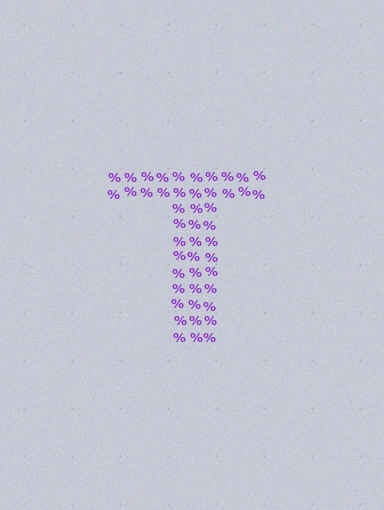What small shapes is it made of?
It is made of small percent signs.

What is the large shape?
The large shape is the letter T.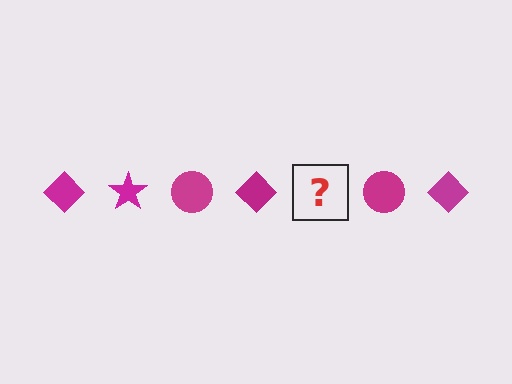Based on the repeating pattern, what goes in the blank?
The blank should be a magenta star.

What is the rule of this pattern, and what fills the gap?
The rule is that the pattern cycles through diamond, star, circle shapes in magenta. The gap should be filled with a magenta star.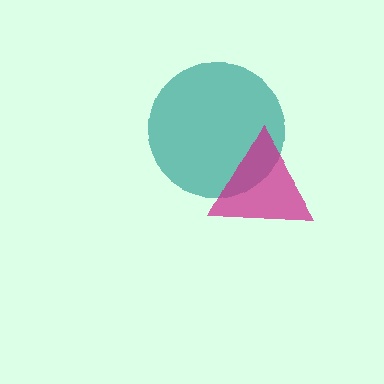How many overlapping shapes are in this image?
There are 2 overlapping shapes in the image.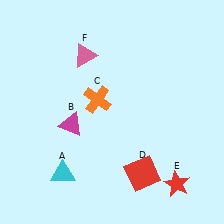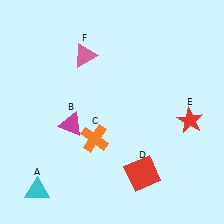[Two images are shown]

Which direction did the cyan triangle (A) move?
The cyan triangle (A) moved left.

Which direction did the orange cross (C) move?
The orange cross (C) moved down.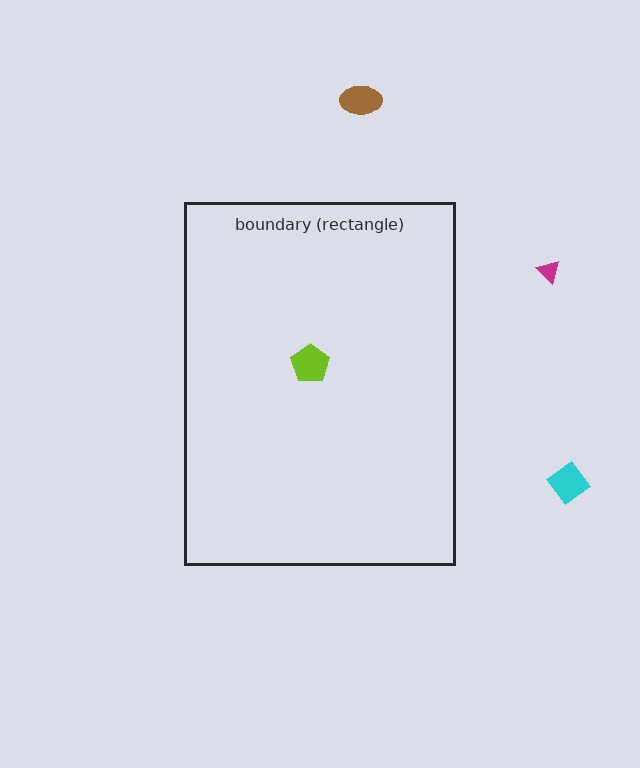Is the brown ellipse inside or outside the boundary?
Outside.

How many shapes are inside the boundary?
1 inside, 3 outside.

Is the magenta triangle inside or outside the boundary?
Outside.